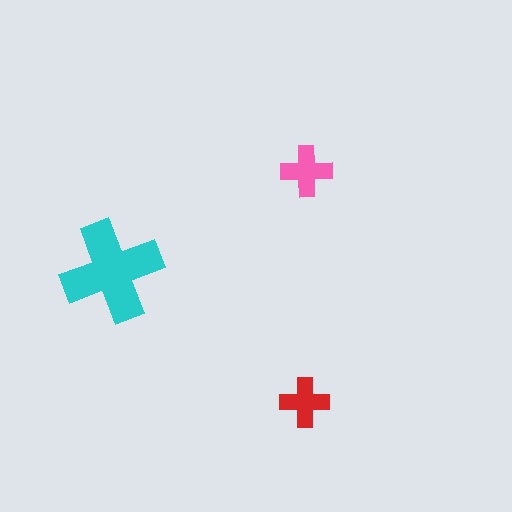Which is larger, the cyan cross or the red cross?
The cyan one.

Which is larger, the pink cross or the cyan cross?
The cyan one.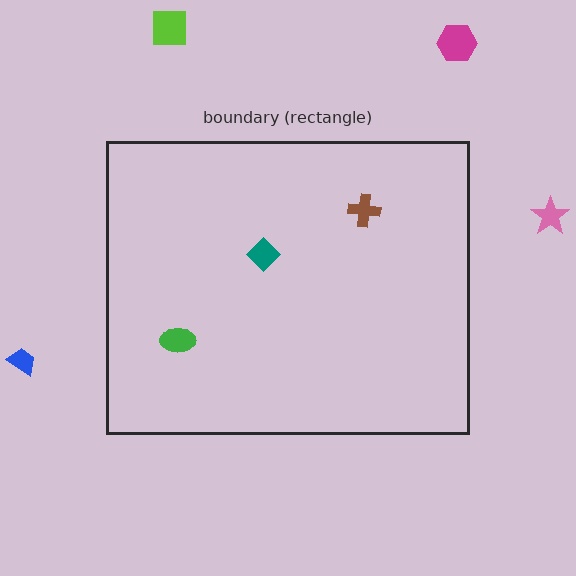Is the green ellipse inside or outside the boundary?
Inside.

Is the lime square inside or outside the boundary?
Outside.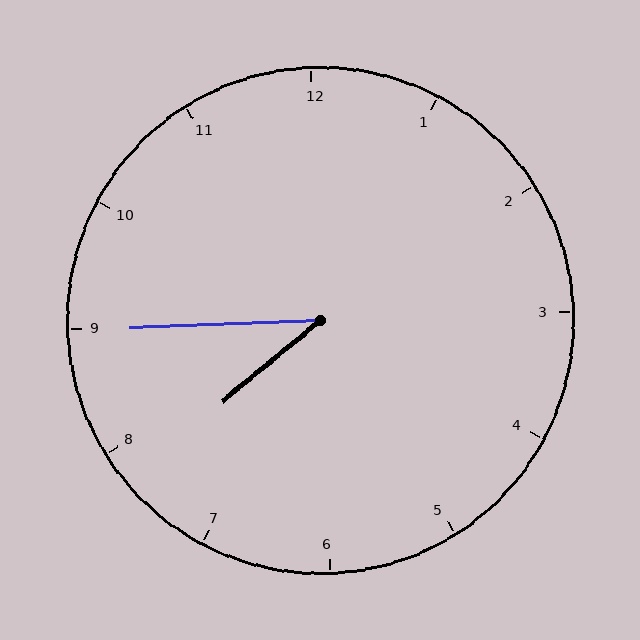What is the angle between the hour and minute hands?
Approximately 38 degrees.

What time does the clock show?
7:45.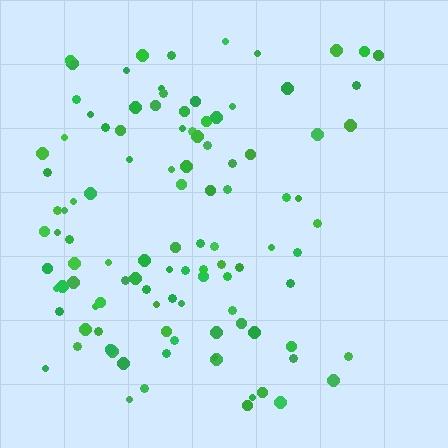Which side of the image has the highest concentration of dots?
The left.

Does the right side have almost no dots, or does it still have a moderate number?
Still a moderate number, just noticeably fewer than the left.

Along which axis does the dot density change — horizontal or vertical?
Horizontal.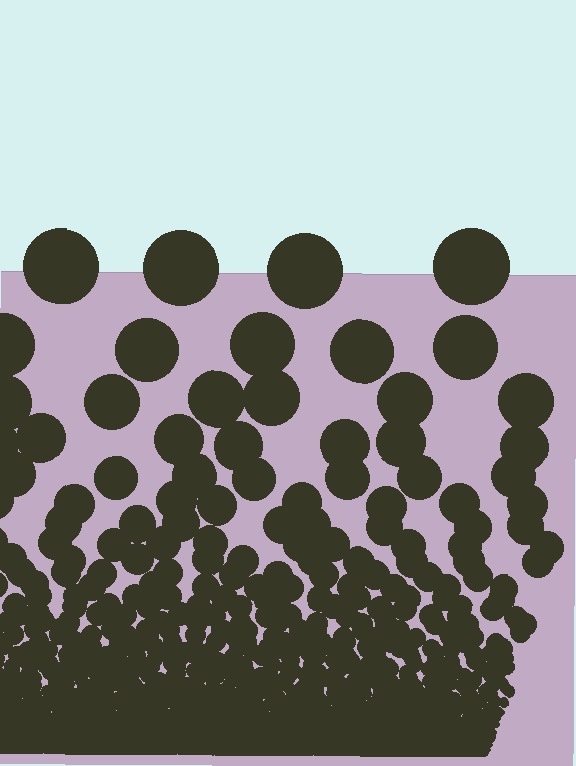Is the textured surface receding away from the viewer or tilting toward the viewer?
The surface appears to tilt toward the viewer. Texture elements get larger and sparser toward the top.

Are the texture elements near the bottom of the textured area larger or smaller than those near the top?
Smaller. The gradient is inverted — elements near the bottom are smaller and denser.